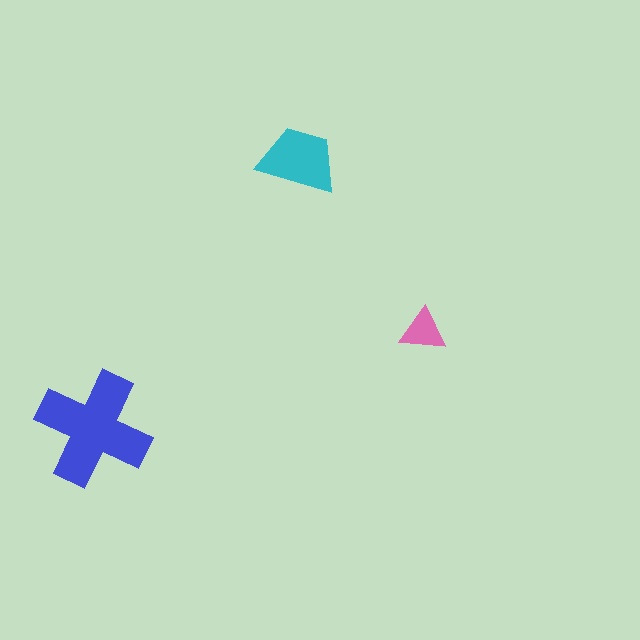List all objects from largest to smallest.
The blue cross, the cyan trapezoid, the pink triangle.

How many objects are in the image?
There are 3 objects in the image.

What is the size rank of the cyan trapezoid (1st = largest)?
2nd.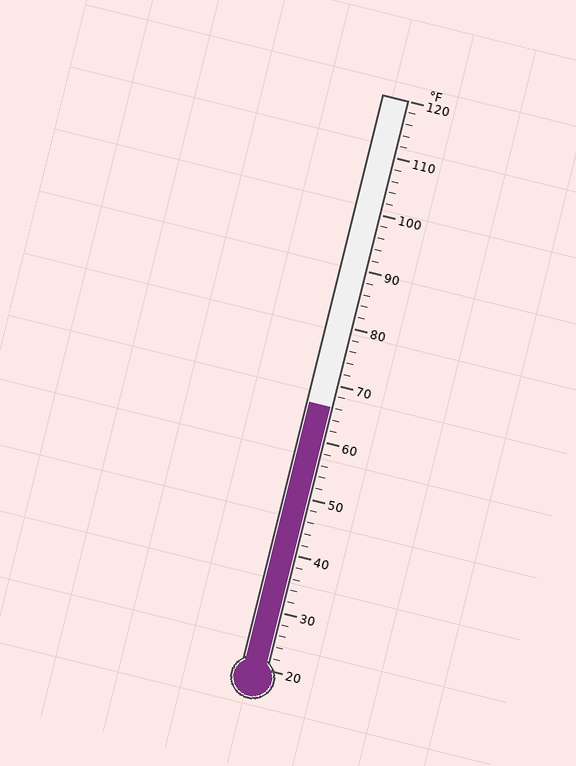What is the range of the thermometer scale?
The thermometer scale ranges from 20°F to 120°F.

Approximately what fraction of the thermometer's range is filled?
The thermometer is filled to approximately 45% of its range.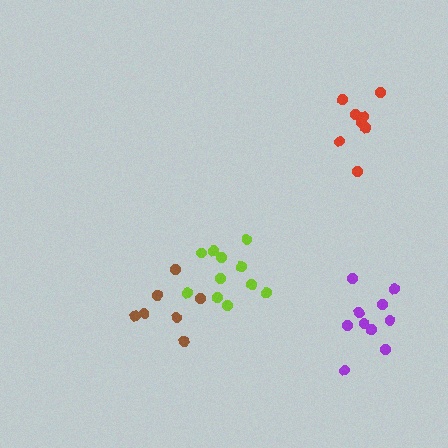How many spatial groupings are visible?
There are 4 spatial groupings.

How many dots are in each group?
Group 1: 11 dots, Group 2: 8 dots, Group 3: 7 dots, Group 4: 10 dots (36 total).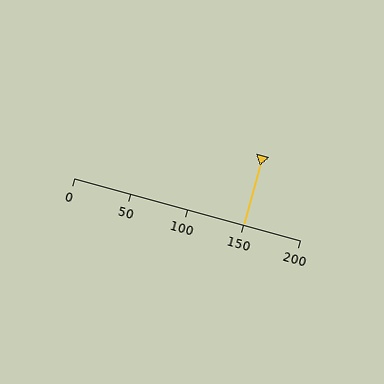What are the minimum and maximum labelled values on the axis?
The axis runs from 0 to 200.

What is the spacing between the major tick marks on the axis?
The major ticks are spaced 50 apart.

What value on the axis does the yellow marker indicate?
The marker indicates approximately 150.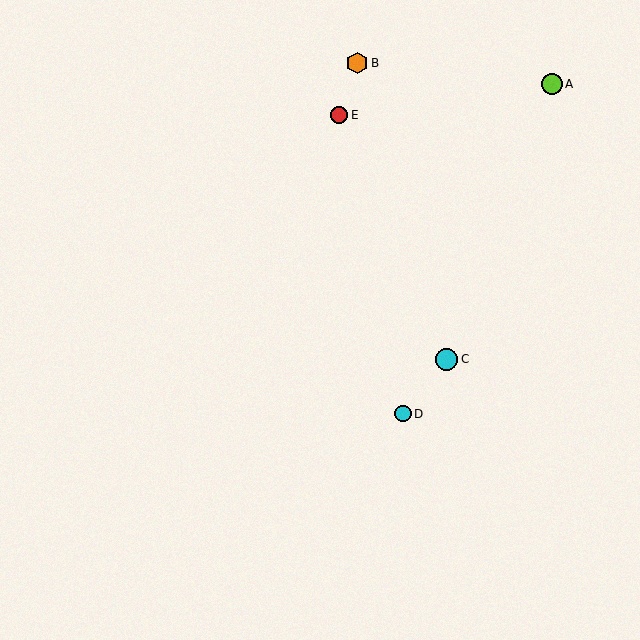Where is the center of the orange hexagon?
The center of the orange hexagon is at (357, 63).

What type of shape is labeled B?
Shape B is an orange hexagon.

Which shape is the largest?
The cyan circle (labeled C) is the largest.